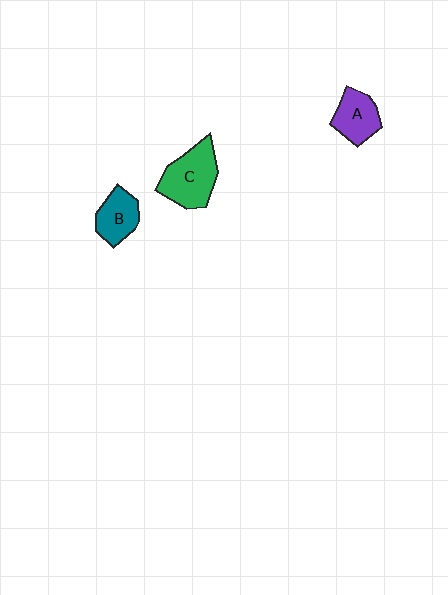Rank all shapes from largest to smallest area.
From largest to smallest: C (green), A (purple), B (teal).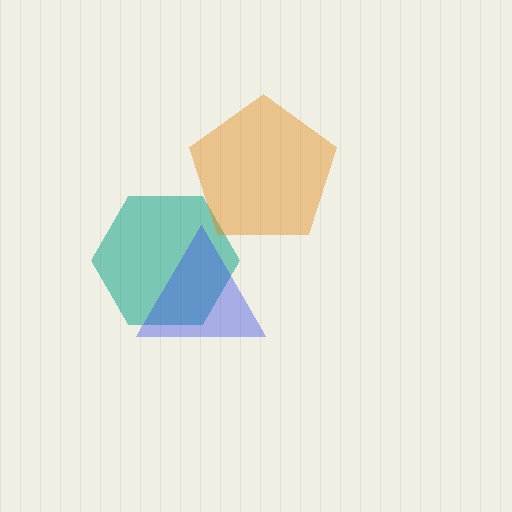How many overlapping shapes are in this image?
There are 3 overlapping shapes in the image.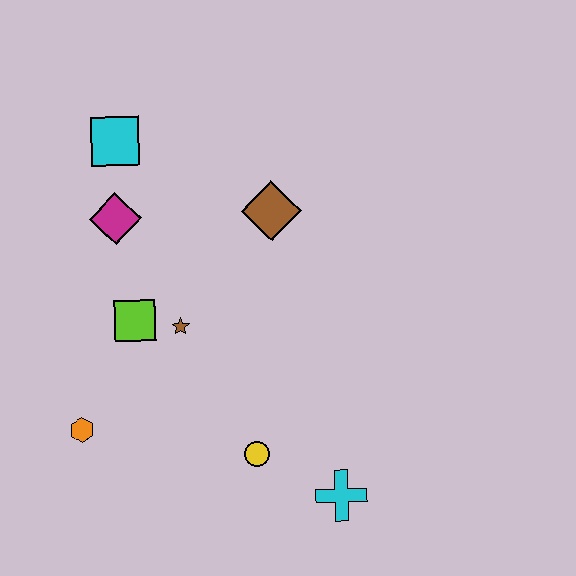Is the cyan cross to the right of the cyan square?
Yes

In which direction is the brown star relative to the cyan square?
The brown star is below the cyan square.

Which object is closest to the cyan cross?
The yellow circle is closest to the cyan cross.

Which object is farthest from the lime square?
The cyan cross is farthest from the lime square.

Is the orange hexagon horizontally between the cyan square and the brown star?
No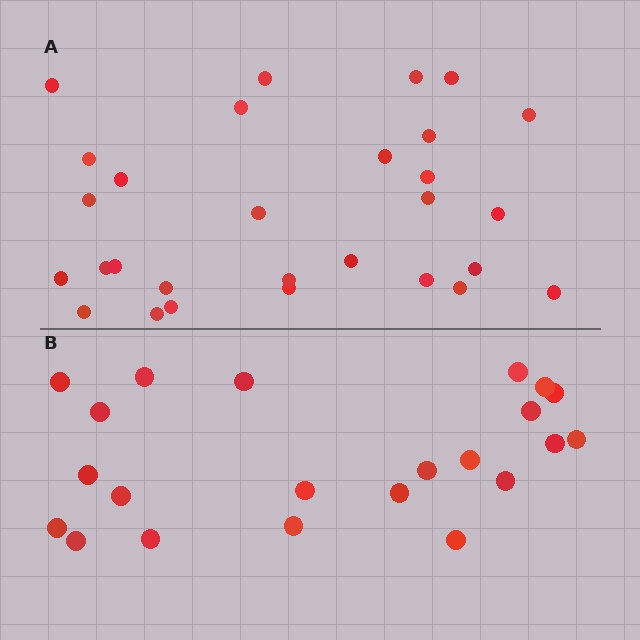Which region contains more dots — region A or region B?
Region A (the top region) has more dots.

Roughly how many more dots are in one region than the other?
Region A has roughly 8 or so more dots than region B.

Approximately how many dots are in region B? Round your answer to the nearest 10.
About 20 dots. (The exact count is 22, which rounds to 20.)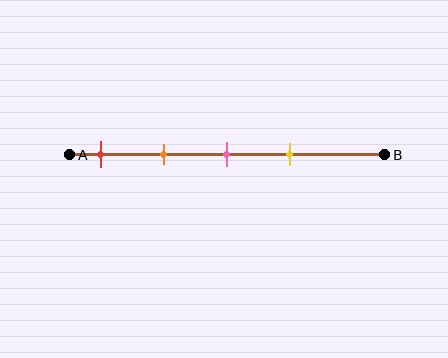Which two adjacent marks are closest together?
The pink and yellow marks are the closest adjacent pair.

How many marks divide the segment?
There are 4 marks dividing the segment.